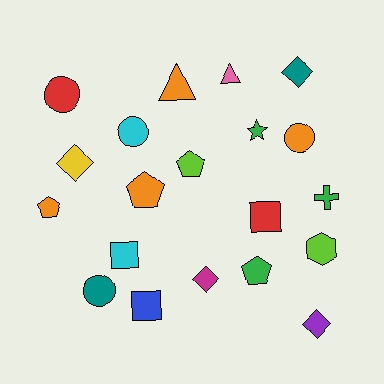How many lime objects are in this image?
There are 2 lime objects.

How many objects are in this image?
There are 20 objects.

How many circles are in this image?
There are 4 circles.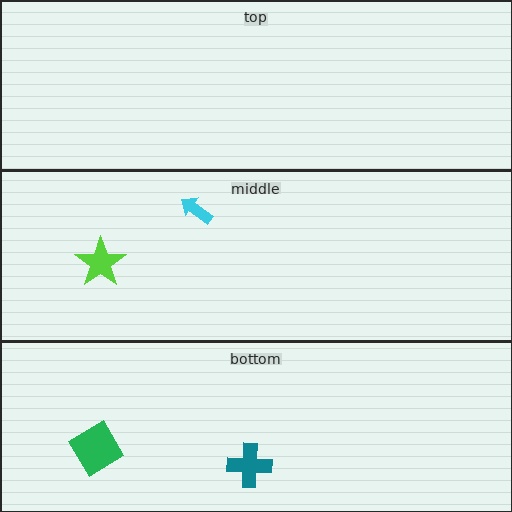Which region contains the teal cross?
The bottom region.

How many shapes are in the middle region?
2.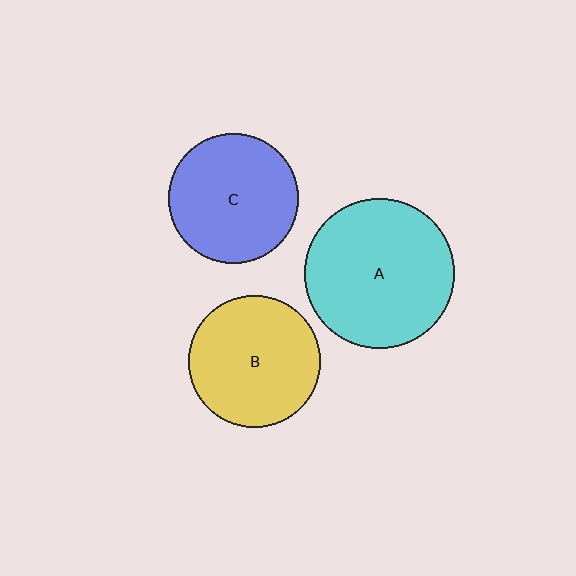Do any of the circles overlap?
No, none of the circles overlap.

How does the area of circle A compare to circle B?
Approximately 1.3 times.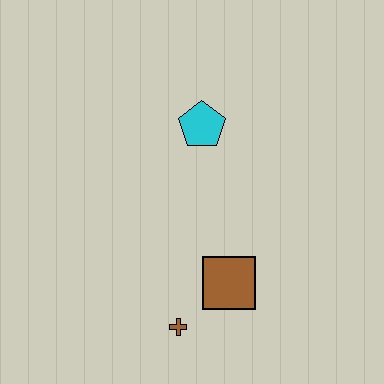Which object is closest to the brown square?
The brown cross is closest to the brown square.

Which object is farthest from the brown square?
The cyan pentagon is farthest from the brown square.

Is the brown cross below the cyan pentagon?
Yes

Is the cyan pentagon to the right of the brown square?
No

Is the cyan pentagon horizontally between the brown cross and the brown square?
Yes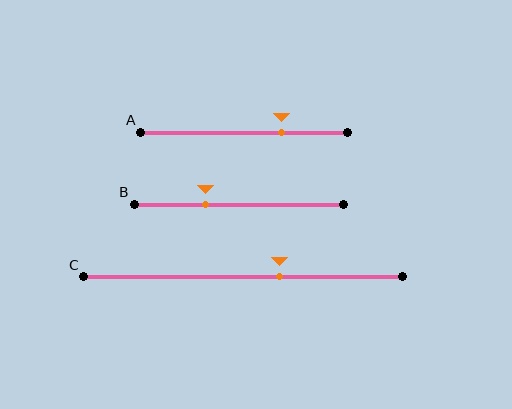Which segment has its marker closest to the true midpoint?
Segment C has its marker closest to the true midpoint.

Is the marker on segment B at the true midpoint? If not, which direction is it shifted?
No, the marker on segment B is shifted to the left by about 16% of the segment length.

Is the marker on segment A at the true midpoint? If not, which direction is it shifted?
No, the marker on segment A is shifted to the right by about 18% of the segment length.